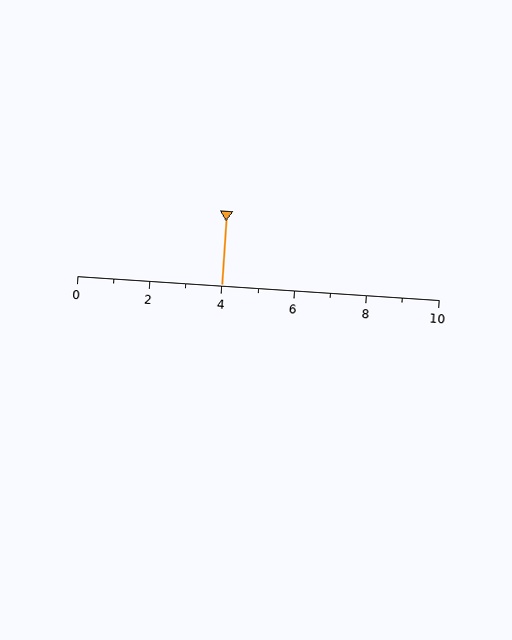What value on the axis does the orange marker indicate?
The marker indicates approximately 4.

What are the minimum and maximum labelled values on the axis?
The axis runs from 0 to 10.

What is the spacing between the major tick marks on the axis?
The major ticks are spaced 2 apart.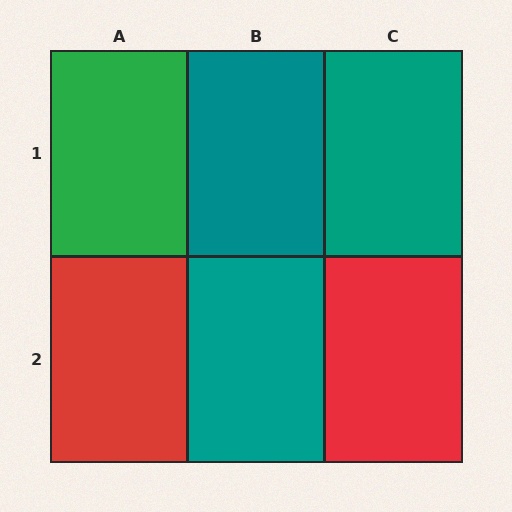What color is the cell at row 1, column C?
Teal.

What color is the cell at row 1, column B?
Teal.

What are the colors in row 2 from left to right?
Red, teal, red.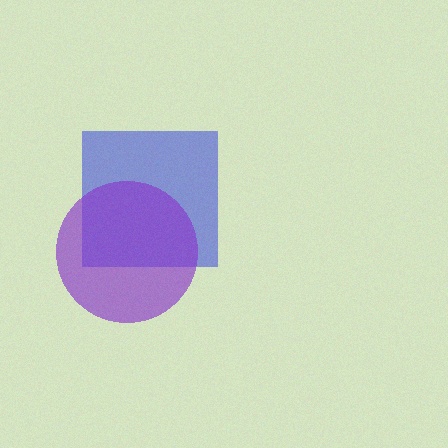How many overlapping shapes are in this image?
There are 2 overlapping shapes in the image.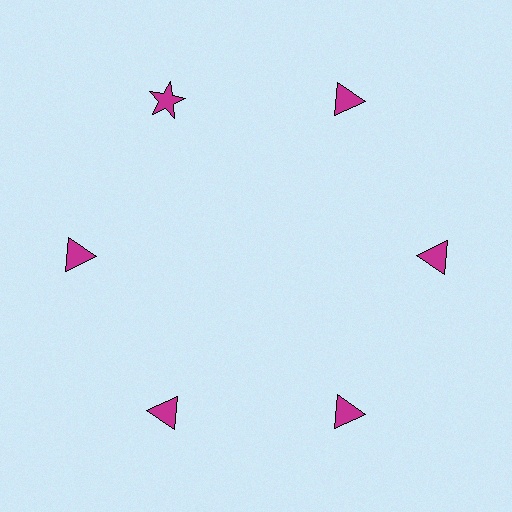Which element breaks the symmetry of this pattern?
The magenta star at roughly the 11 o'clock position breaks the symmetry. All other shapes are magenta triangles.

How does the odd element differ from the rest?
It has a different shape: star instead of triangle.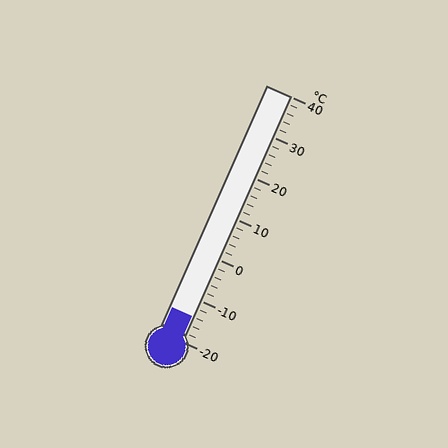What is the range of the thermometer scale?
The thermometer scale ranges from -20°C to 40°C.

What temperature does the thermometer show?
The thermometer shows approximately -14°C.